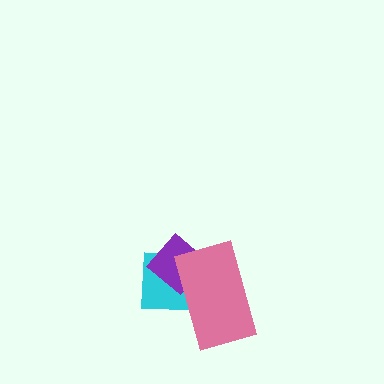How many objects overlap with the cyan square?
2 objects overlap with the cyan square.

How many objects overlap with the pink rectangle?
2 objects overlap with the pink rectangle.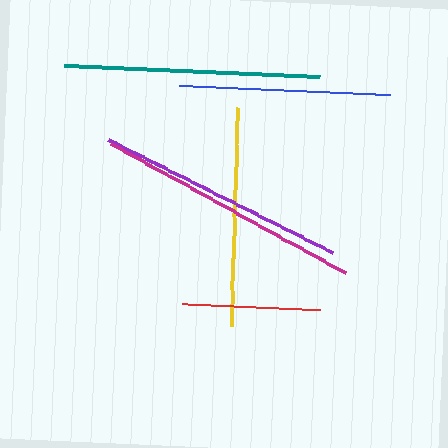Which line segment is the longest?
The magenta line is the longest at approximately 268 pixels.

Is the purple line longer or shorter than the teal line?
The teal line is longer than the purple line.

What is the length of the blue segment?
The blue segment is approximately 211 pixels long.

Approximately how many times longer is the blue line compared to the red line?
The blue line is approximately 1.5 times the length of the red line.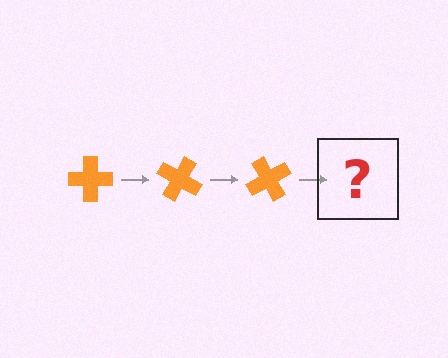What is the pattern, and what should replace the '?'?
The pattern is that the cross rotates 30 degrees each step. The '?' should be an orange cross rotated 90 degrees.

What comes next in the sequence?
The next element should be an orange cross rotated 90 degrees.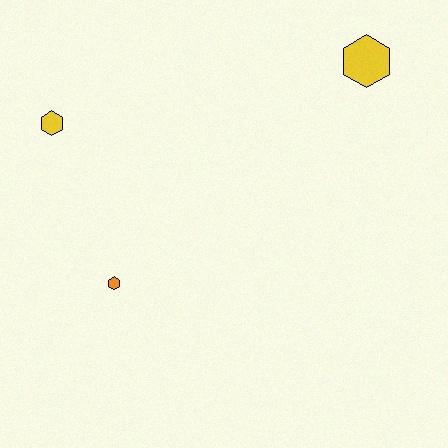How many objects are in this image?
There are 3 objects.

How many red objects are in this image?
There are no red objects.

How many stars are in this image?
There are no stars.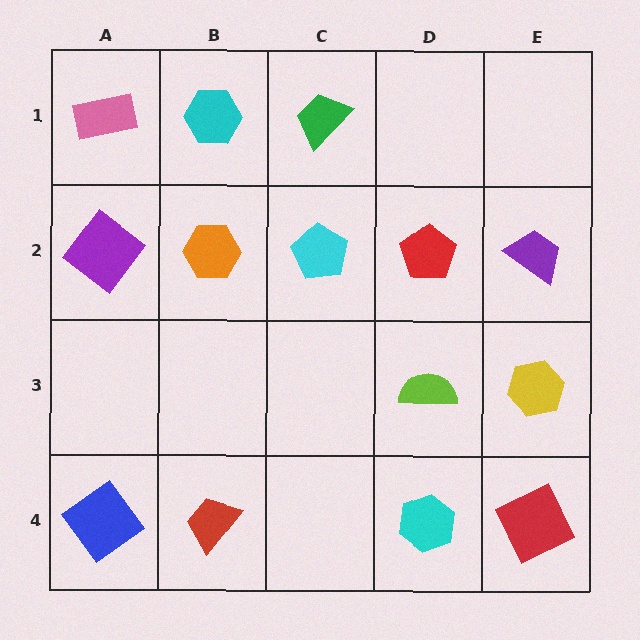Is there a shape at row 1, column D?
No, that cell is empty.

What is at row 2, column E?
A purple trapezoid.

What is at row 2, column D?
A red pentagon.